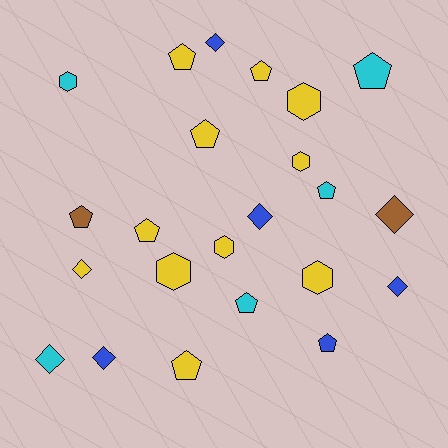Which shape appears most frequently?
Pentagon, with 10 objects.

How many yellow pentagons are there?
There are 5 yellow pentagons.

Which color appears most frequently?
Yellow, with 11 objects.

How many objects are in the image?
There are 23 objects.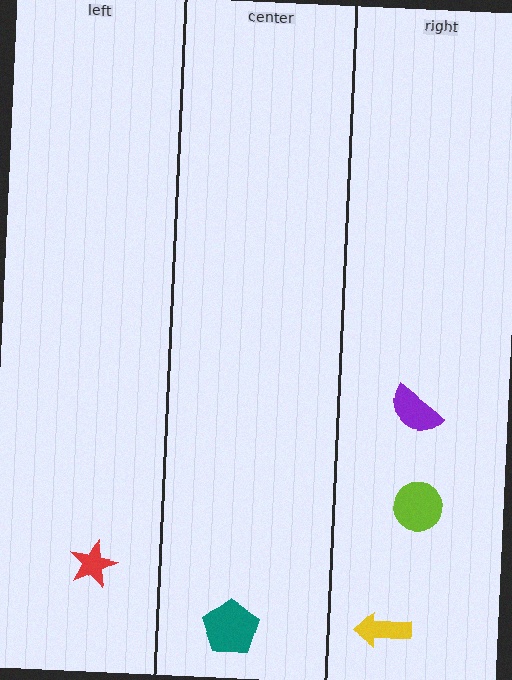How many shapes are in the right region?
3.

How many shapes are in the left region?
1.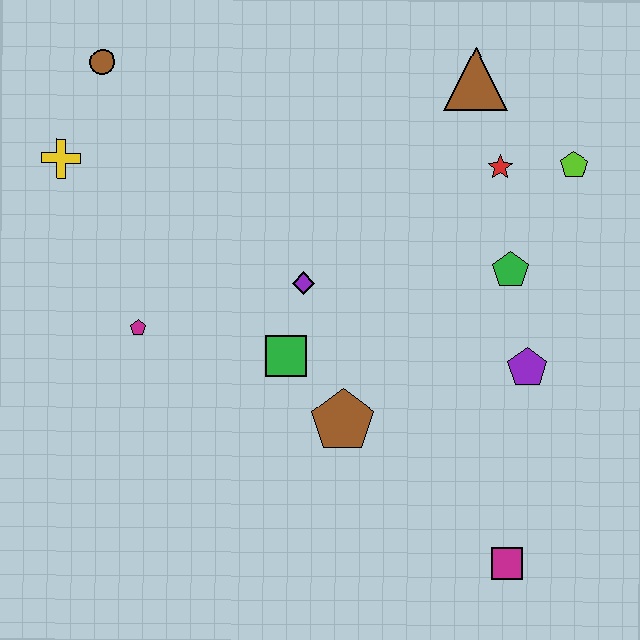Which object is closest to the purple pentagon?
The green pentagon is closest to the purple pentagon.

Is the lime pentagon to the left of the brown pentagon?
No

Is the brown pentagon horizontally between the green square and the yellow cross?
No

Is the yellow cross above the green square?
Yes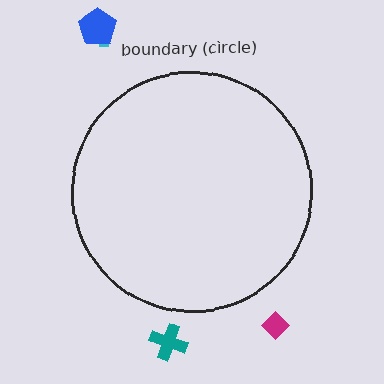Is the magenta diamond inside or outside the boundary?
Outside.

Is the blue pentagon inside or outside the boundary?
Outside.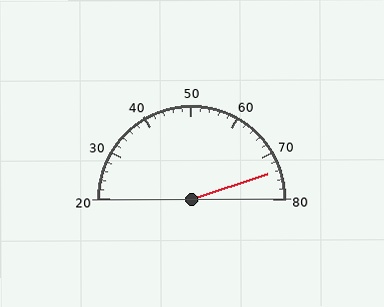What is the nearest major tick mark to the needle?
The nearest major tick mark is 70.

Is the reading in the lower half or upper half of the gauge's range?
The reading is in the upper half of the range (20 to 80).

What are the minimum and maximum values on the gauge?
The gauge ranges from 20 to 80.